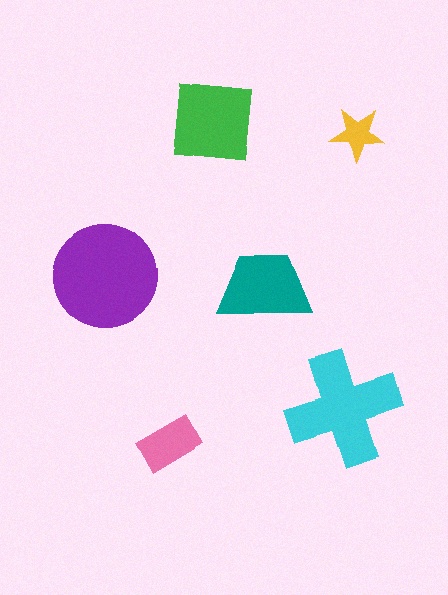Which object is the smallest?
The yellow star.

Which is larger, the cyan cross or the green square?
The cyan cross.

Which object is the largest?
The purple circle.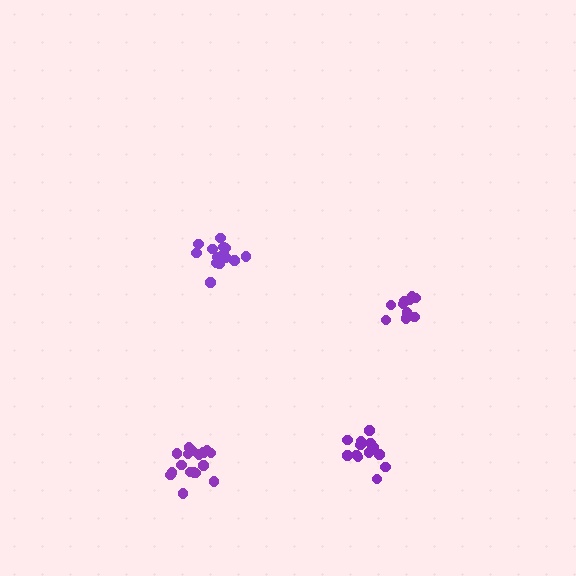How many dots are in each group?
Group 1: 11 dots, Group 2: 13 dots, Group 3: 14 dots, Group 4: 17 dots (55 total).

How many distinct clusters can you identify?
There are 4 distinct clusters.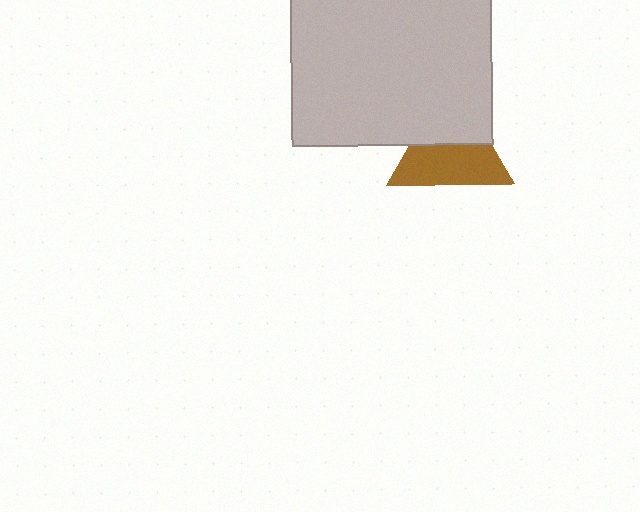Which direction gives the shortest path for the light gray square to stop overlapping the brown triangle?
Moving up gives the shortest separation.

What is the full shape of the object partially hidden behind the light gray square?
The partially hidden object is a brown triangle.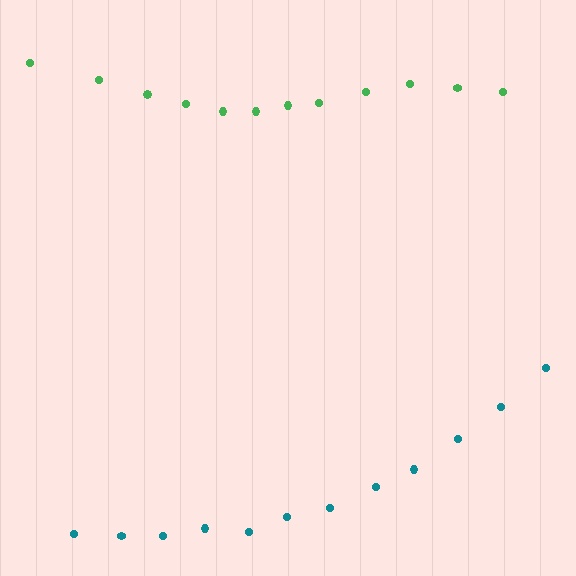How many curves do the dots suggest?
There are 2 distinct paths.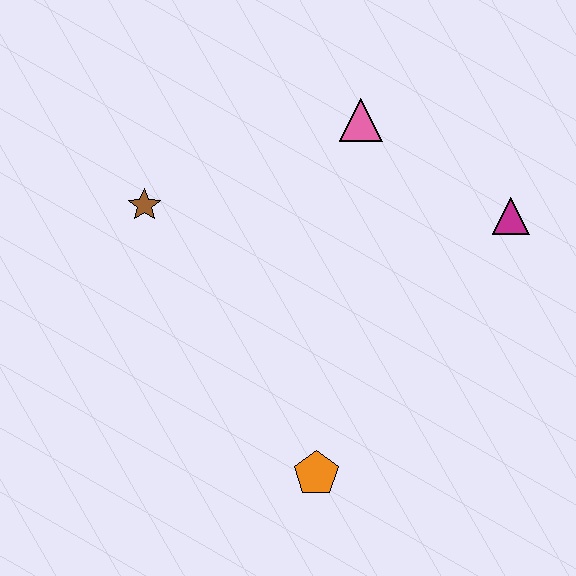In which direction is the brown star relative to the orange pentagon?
The brown star is above the orange pentagon.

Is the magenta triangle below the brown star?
Yes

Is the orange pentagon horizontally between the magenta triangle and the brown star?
Yes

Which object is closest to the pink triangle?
The magenta triangle is closest to the pink triangle.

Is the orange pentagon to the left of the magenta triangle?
Yes